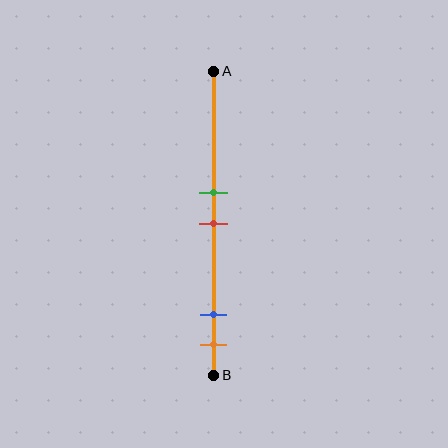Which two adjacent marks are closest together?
The green and red marks are the closest adjacent pair.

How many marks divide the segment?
There are 4 marks dividing the segment.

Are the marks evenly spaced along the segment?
No, the marks are not evenly spaced.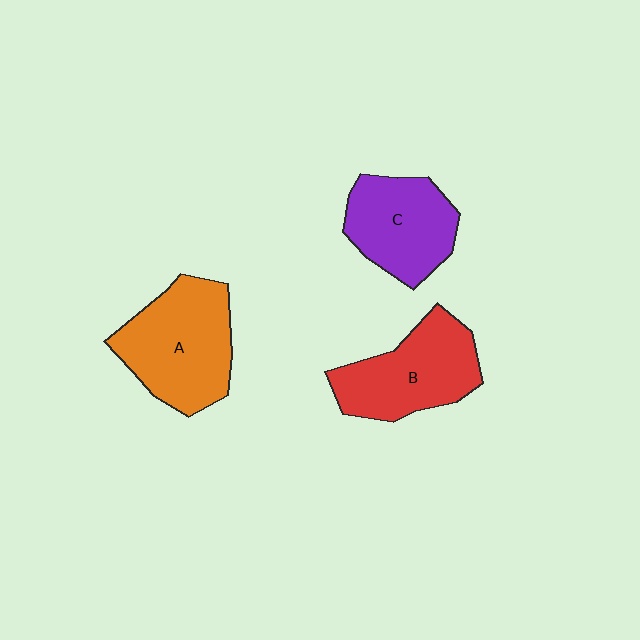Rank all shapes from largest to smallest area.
From largest to smallest: A (orange), B (red), C (purple).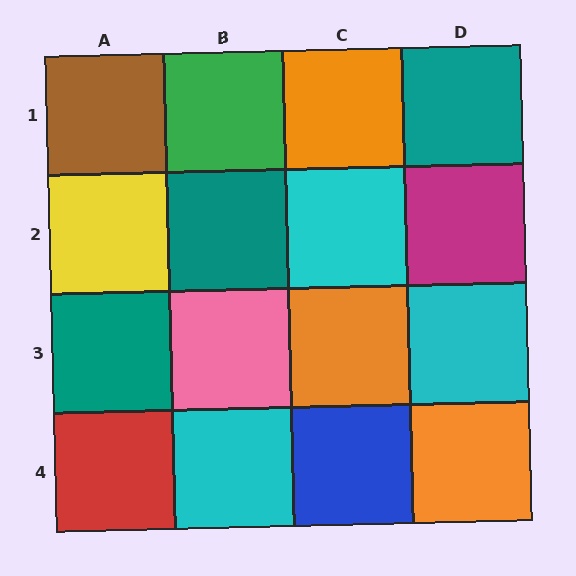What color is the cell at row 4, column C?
Blue.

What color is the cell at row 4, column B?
Cyan.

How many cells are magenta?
1 cell is magenta.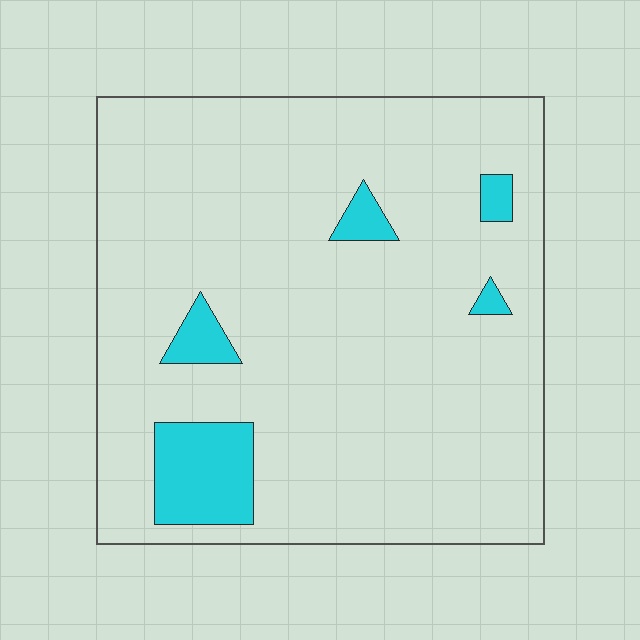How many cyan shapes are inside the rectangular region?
5.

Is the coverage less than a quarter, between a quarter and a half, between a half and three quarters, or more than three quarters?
Less than a quarter.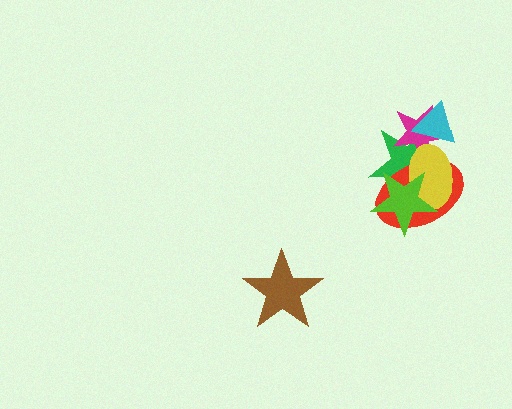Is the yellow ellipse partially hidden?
Yes, it is partially covered by another shape.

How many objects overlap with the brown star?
0 objects overlap with the brown star.